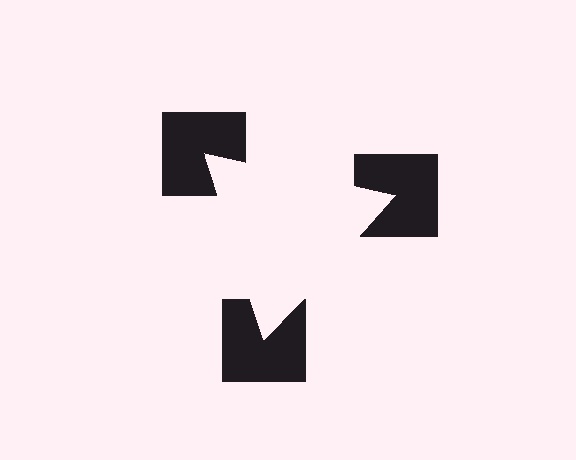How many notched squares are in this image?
There are 3 — one at each vertex of the illusory triangle.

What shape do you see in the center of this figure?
An illusory triangle — its edges are inferred from the aligned wedge cuts in the notched squares, not physically drawn.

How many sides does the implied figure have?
3 sides.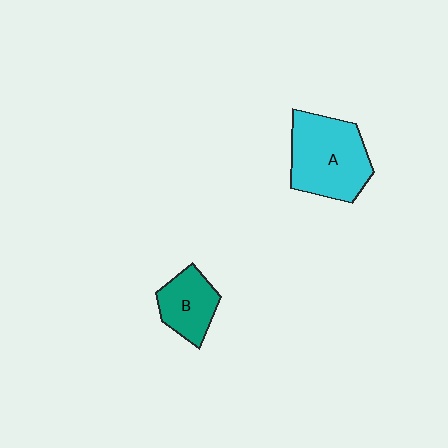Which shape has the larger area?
Shape A (cyan).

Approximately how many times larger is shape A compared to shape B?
Approximately 1.8 times.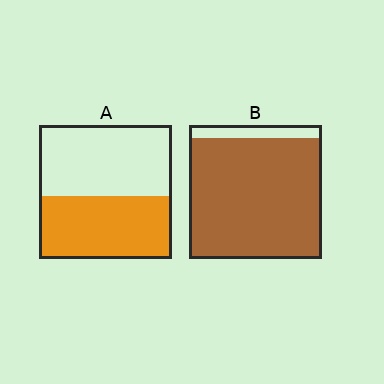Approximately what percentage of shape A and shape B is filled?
A is approximately 45% and B is approximately 90%.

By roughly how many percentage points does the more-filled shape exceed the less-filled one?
By roughly 45 percentage points (B over A).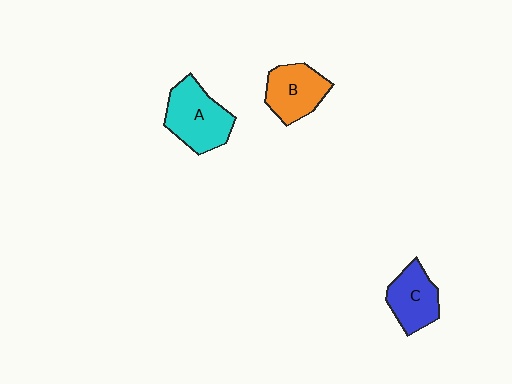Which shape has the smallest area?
Shape C (blue).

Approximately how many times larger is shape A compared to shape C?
Approximately 1.3 times.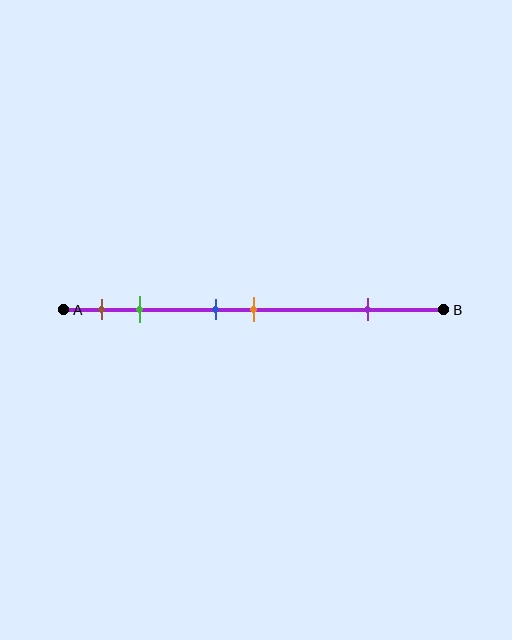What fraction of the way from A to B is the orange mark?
The orange mark is approximately 50% (0.5) of the way from A to B.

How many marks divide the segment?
There are 5 marks dividing the segment.